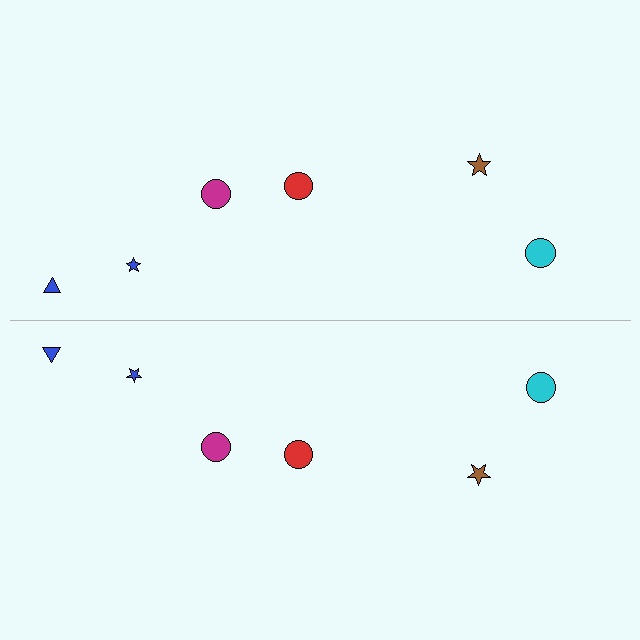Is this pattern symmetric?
Yes, this pattern has bilateral (reflection) symmetry.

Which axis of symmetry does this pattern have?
The pattern has a horizontal axis of symmetry running through the center of the image.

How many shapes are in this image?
There are 12 shapes in this image.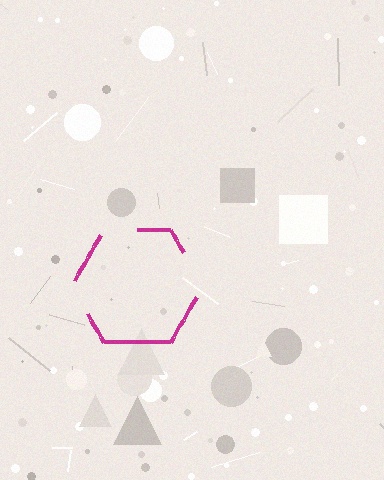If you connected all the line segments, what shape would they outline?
They would outline a hexagon.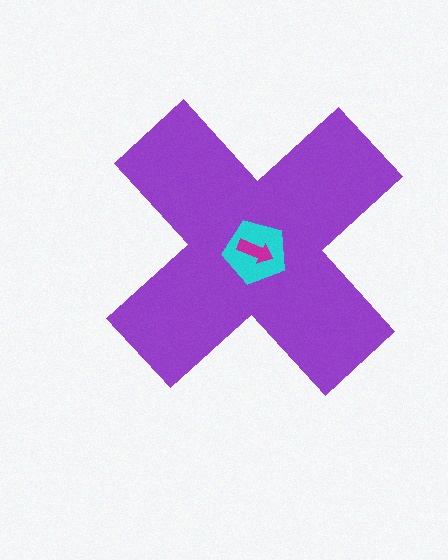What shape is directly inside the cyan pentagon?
The magenta arrow.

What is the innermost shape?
The magenta arrow.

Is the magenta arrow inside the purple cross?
Yes.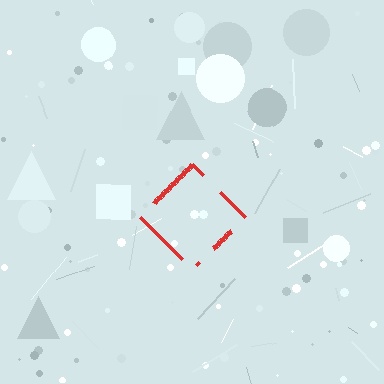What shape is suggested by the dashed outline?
The dashed outline suggests a diamond.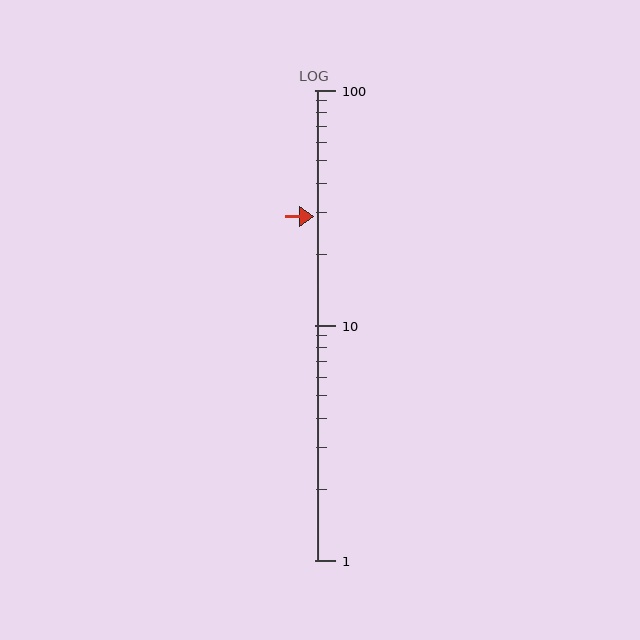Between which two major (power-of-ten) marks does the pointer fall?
The pointer is between 10 and 100.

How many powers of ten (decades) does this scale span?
The scale spans 2 decades, from 1 to 100.